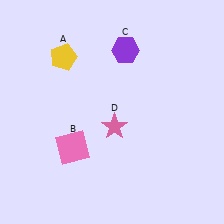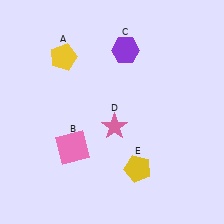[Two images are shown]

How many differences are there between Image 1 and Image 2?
There is 1 difference between the two images.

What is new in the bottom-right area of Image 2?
A yellow pentagon (E) was added in the bottom-right area of Image 2.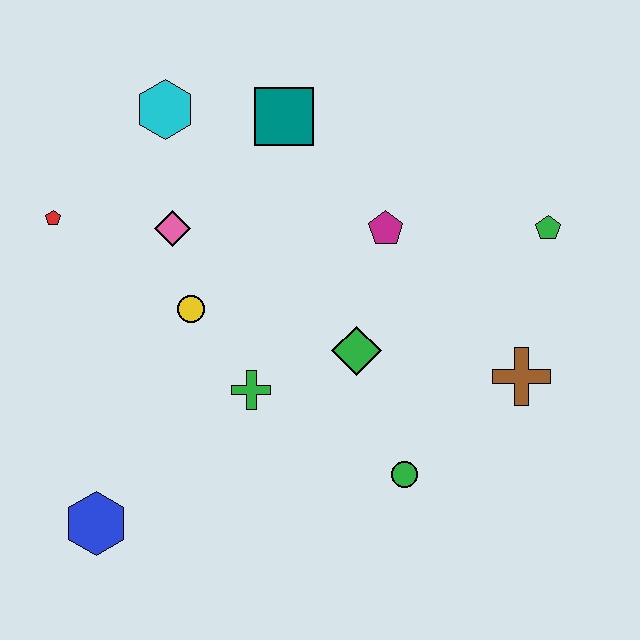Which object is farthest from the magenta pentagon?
The blue hexagon is farthest from the magenta pentagon.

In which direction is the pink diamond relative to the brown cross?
The pink diamond is to the left of the brown cross.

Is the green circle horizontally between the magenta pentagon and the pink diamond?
No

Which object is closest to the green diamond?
The green cross is closest to the green diamond.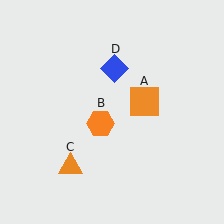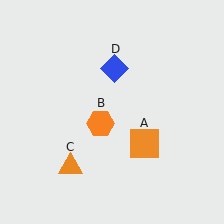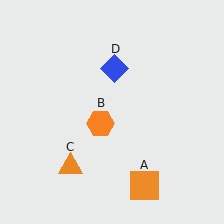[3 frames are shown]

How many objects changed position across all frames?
1 object changed position: orange square (object A).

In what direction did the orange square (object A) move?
The orange square (object A) moved down.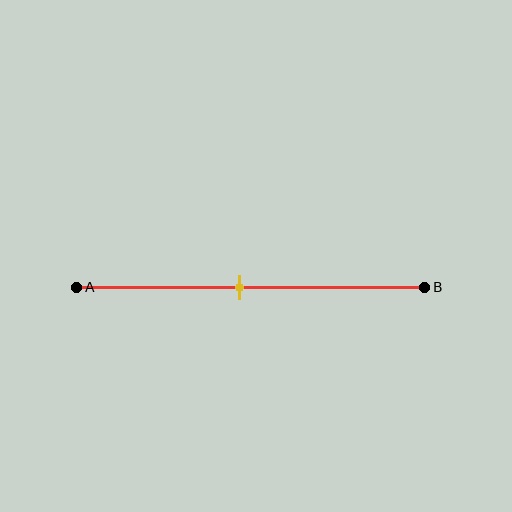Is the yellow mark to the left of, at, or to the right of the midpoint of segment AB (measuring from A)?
The yellow mark is to the left of the midpoint of segment AB.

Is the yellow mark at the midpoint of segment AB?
No, the mark is at about 45% from A, not at the 50% midpoint.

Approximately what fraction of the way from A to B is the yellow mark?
The yellow mark is approximately 45% of the way from A to B.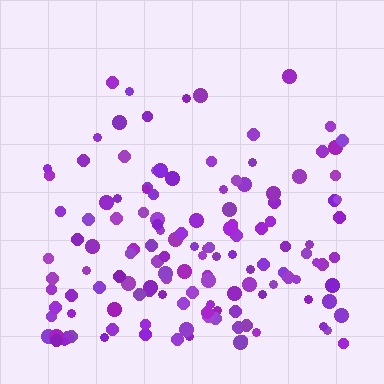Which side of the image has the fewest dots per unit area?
The top.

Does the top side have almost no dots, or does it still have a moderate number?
Still a moderate number, just noticeably fewer than the bottom.